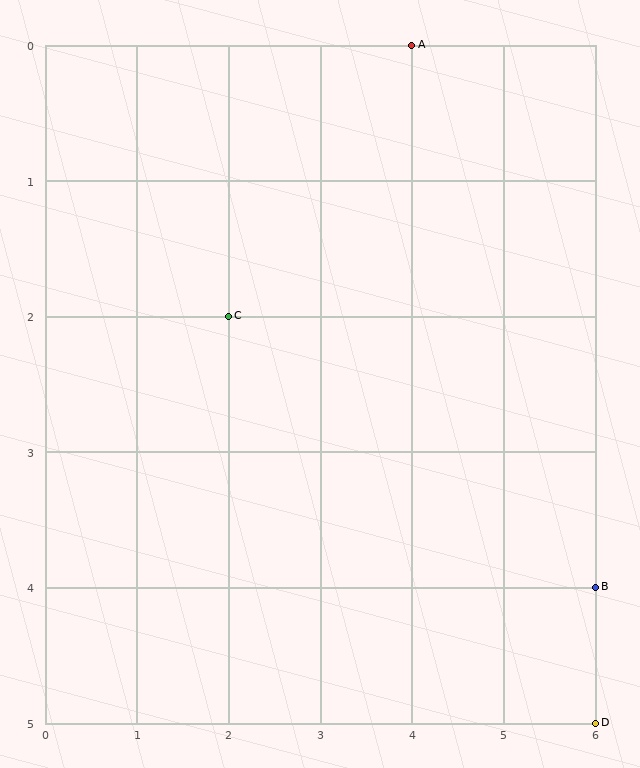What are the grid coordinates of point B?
Point B is at grid coordinates (6, 4).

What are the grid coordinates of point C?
Point C is at grid coordinates (2, 2).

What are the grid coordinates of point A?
Point A is at grid coordinates (4, 0).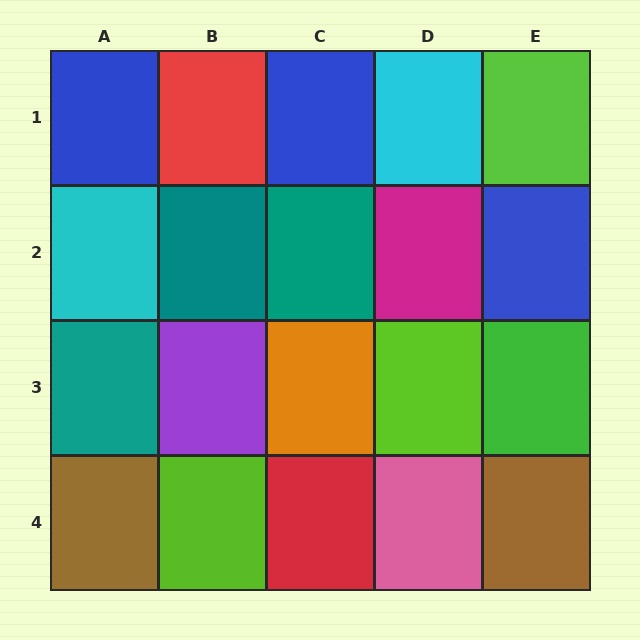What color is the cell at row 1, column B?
Red.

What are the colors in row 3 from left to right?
Teal, purple, orange, lime, green.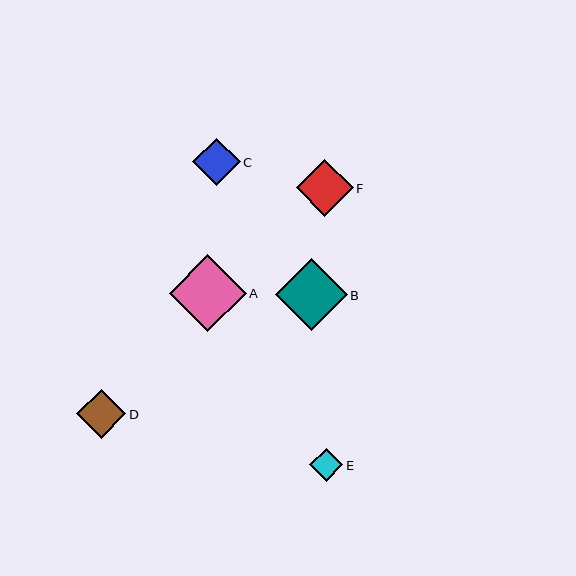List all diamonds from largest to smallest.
From largest to smallest: A, B, F, D, C, E.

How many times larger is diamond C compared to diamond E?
Diamond C is approximately 1.4 times the size of diamond E.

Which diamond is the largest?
Diamond A is the largest with a size of approximately 76 pixels.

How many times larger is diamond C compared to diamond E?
Diamond C is approximately 1.4 times the size of diamond E.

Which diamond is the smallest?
Diamond E is the smallest with a size of approximately 33 pixels.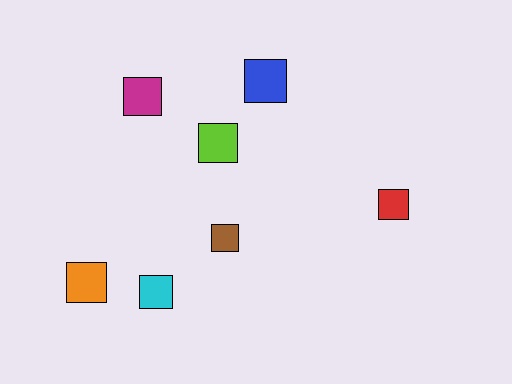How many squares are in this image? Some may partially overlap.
There are 7 squares.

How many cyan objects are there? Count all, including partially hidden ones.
There is 1 cyan object.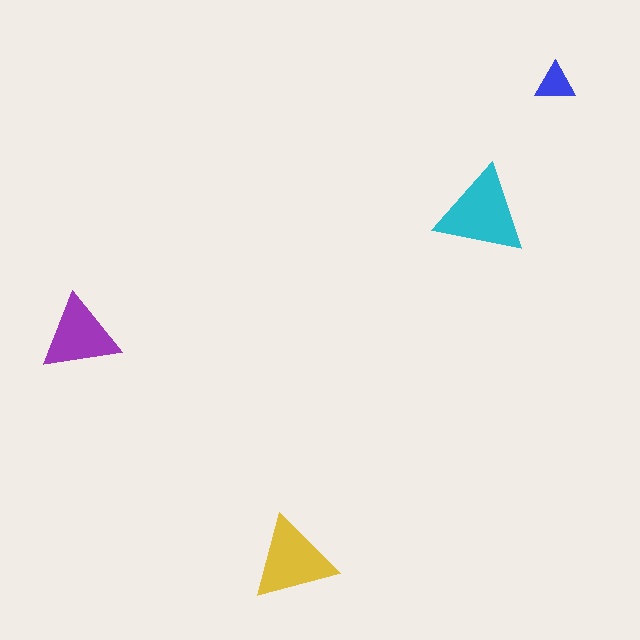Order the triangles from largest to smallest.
the cyan one, the yellow one, the purple one, the blue one.